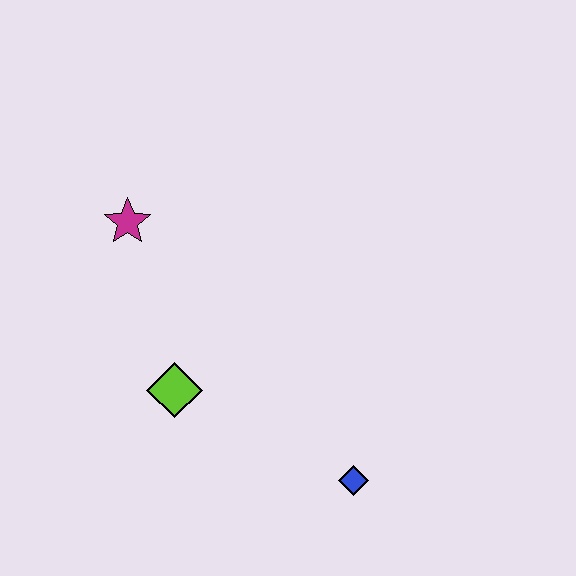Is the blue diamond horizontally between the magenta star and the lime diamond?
No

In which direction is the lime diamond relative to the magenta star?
The lime diamond is below the magenta star.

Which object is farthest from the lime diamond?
The blue diamond is farthest from the lime diamond.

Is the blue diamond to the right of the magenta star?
Yes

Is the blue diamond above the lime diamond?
No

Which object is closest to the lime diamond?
The magenta star is closest to the lime diamond.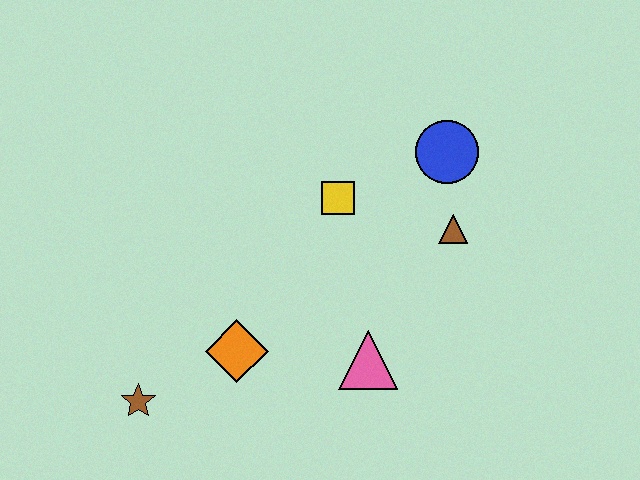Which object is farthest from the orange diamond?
The blue circle is farthest from the orange diamond.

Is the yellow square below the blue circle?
Yes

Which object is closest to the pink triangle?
The orange diamond is closest to the pink triangle.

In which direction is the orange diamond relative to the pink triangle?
The orange diamond is to the left of the pink triangle.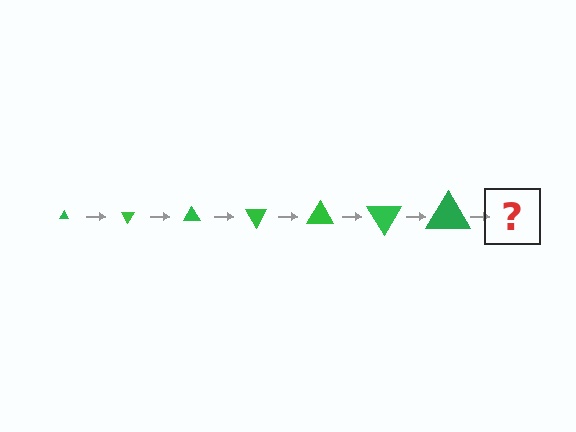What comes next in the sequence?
The next element should be a triangle, larger than the previous one and rotated 420 degrees from the start.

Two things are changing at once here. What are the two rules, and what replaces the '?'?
The two rules are that the triangle grows larger each step and it rotates 60 degrees each step. The '?' should be a triangle, larger than the previous one and rotated 420 degrees from the start.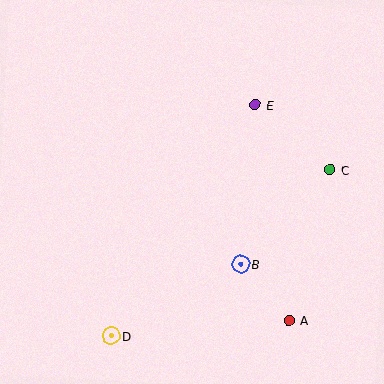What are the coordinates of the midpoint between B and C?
The midpoint between B and C is at (285, 217).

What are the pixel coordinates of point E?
Point E is at (255, 105).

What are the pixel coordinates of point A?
Point A is at (289, 320).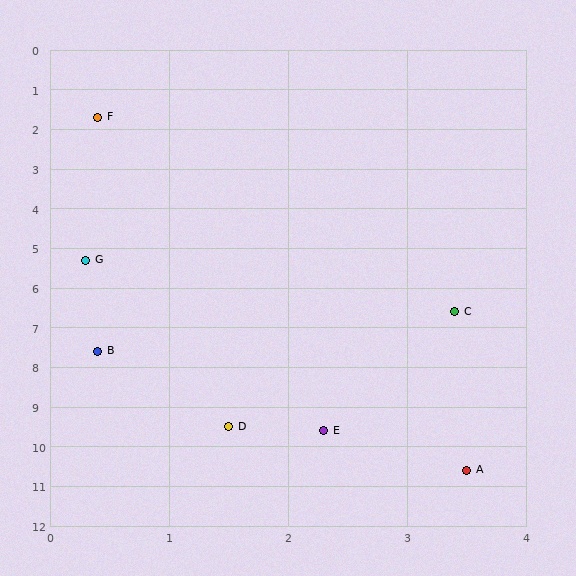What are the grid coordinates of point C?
Point C is at approximately (3.4, 6.6).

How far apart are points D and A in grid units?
Points D and A are about 2.3 grid units apart.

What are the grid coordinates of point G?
Point G is at approximately (0.3, 5.3).